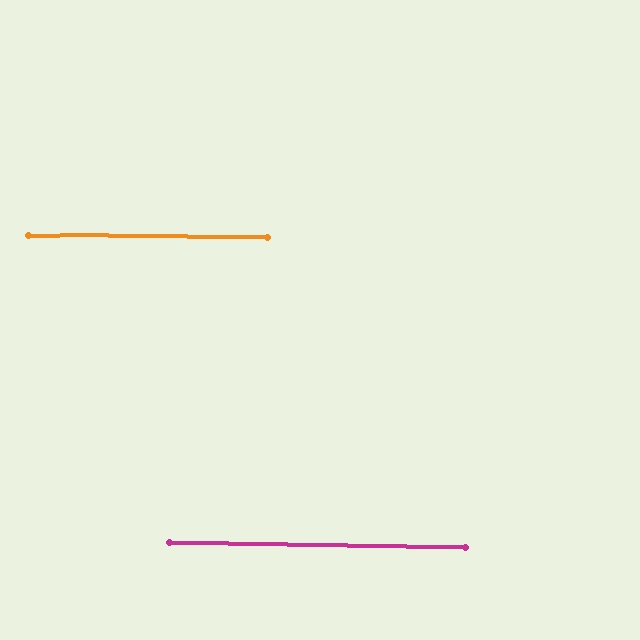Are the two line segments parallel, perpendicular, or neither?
Parallel — their directions differ by only 0.4°.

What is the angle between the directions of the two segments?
Approximately 0 degrees.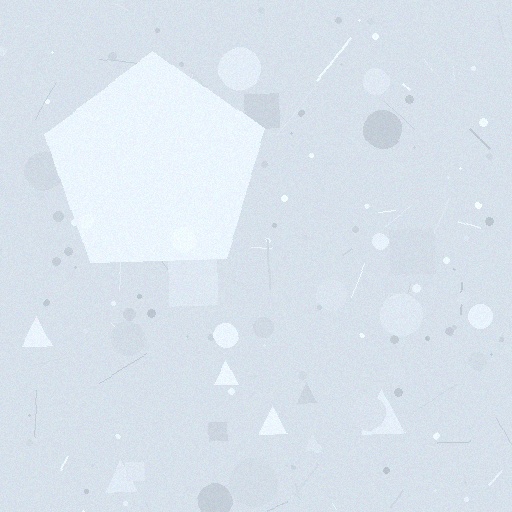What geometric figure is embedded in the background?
A pentagon is embedded in the background.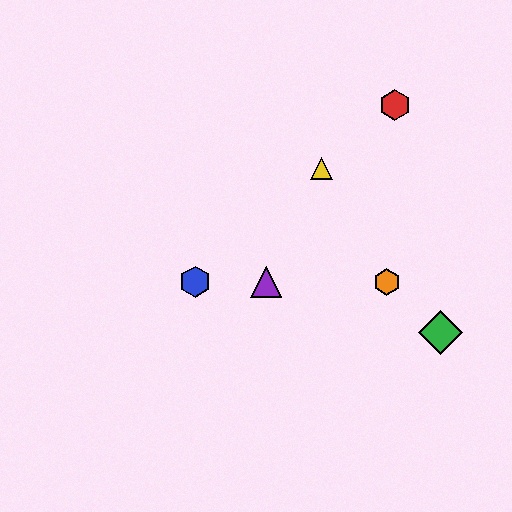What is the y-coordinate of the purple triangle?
The purple triangle is at y≈282.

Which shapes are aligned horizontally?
The blue hexagon, the purple triangle, the orange hexagon are aligned horizontally.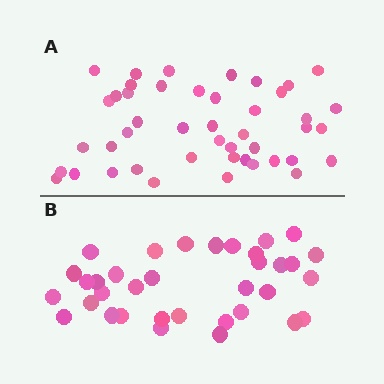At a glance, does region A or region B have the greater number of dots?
Region A (the top region) has more dots.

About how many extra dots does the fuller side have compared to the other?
Region A has roughly 10 or so more dots than region B.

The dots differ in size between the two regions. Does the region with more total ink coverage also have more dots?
No. Region B has more total ink coverage because its dots are larger, but region A actually contains more individual dots. Total area can be misleading — the number of items is what matters here.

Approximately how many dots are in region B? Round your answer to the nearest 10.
About 40 dots. (The exact count is 35, which rounds to 40.)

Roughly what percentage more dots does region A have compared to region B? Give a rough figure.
About 30% more.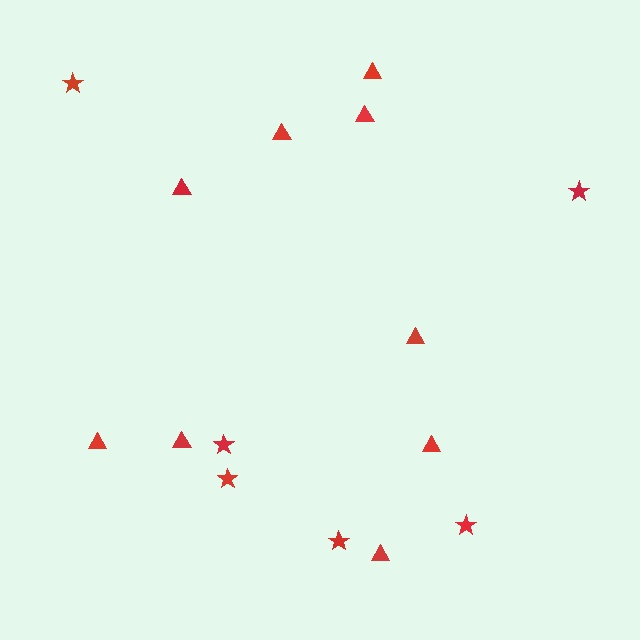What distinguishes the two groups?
There are 2 groups: one group of triangles (9) and one group of stars (6).